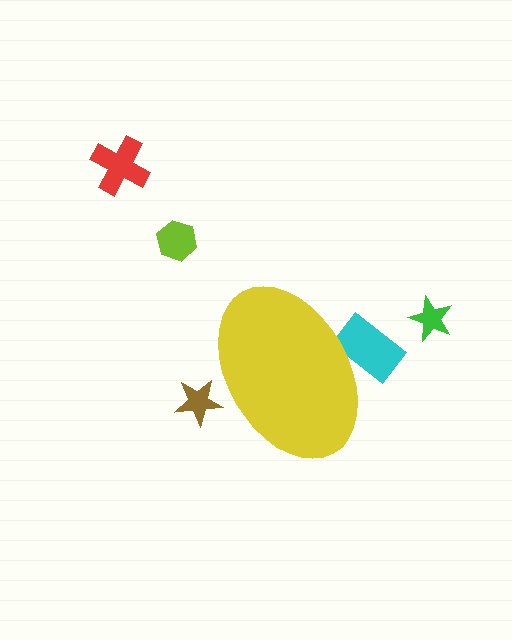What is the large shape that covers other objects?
A yellow ellipse.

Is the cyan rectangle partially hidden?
Yes, the cyan rectangle is partially hidden behind the yellow ellipse.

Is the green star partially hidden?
No, the green star is fully visible.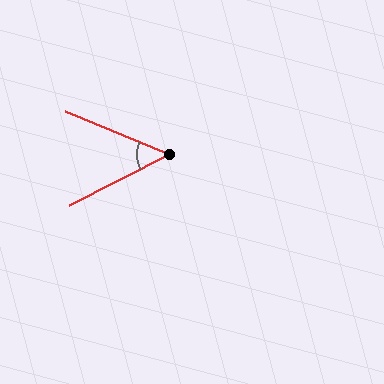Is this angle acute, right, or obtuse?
It is acute.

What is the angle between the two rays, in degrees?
Approximately 50 degrees.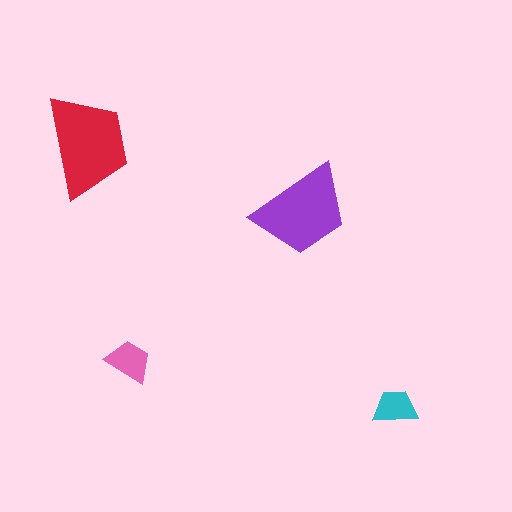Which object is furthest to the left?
The red trapezoid is leftmost.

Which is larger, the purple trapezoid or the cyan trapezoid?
The purple one.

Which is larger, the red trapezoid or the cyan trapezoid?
The red one.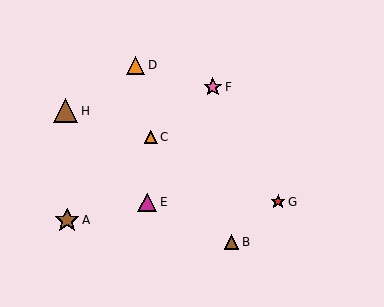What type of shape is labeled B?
Shape B is a brown triangle.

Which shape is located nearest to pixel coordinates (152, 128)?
The orange triangle (labeled C) at (151, 137) is nearest to that location.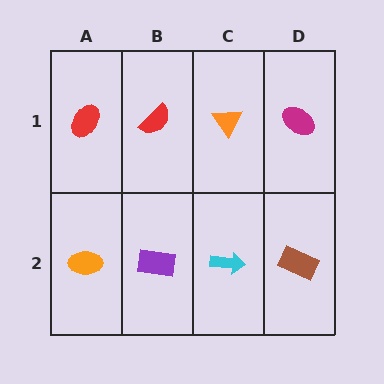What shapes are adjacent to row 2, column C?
An orange triangle (row 1, column C), a purple rectangle (row 2, column B), a brown rectangle (row 2, column D).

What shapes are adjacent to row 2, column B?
A red semicircle (row 1, column B), an orange ellipse (row 2, column A), a cyan arrow (row 2, column C).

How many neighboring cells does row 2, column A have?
2.